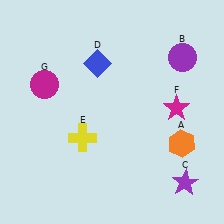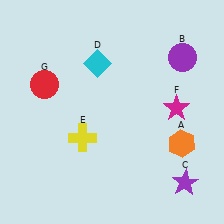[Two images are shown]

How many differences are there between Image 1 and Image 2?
There are 2 differences between the two images.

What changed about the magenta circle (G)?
In Image 1, G is magenta. In Image 2, it changed to red.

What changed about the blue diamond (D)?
In Image 1, D is blue. In Image 2, it changed to cyan.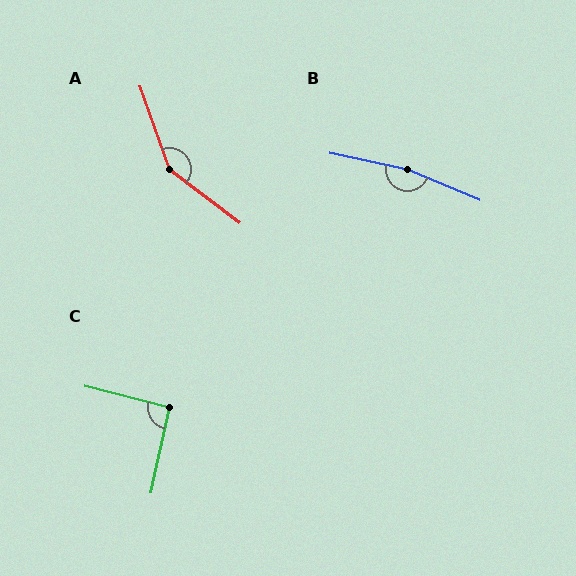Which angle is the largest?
B, at approximately 169 degrees.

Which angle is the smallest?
C, at approximately 92 degrees.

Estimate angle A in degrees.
Approximately 147 degrees.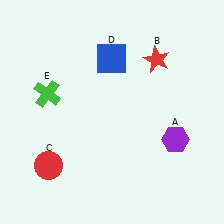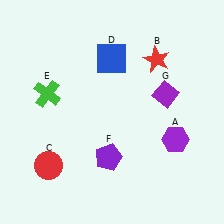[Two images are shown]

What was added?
A purple pentagon (F), a purple diamond (G) were added in Image 2.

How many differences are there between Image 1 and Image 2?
There are 2 differences between the two images.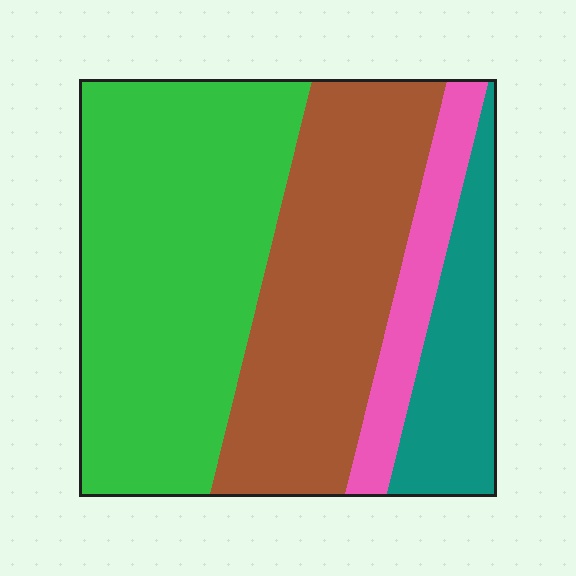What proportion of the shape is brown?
Brown takes up about one third (1/3) of the shape.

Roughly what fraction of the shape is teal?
Teal covers about 15% of the shape.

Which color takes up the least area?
Pink, at roughly 10%.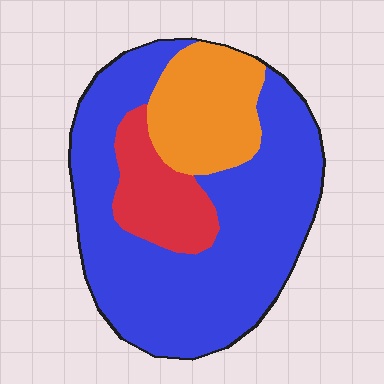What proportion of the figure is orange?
Orange covers about 20% of the figure.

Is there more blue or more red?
Blue.